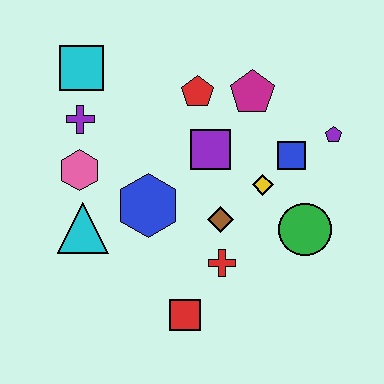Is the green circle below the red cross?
No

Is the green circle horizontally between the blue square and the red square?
No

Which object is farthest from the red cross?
The cyan square is farthest from the red cross.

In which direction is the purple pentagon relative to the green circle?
The purple pentagon is above the green circle.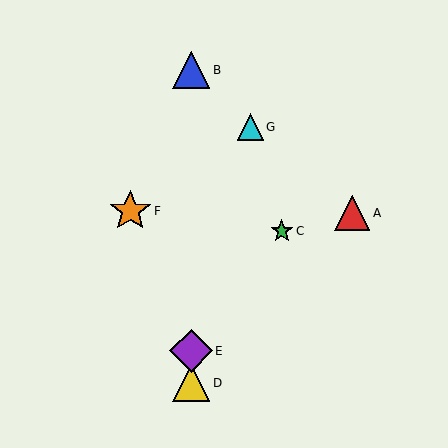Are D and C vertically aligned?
No, D is at x≈191 and C is at x≈282.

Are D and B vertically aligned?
Yes, both are at x≈191.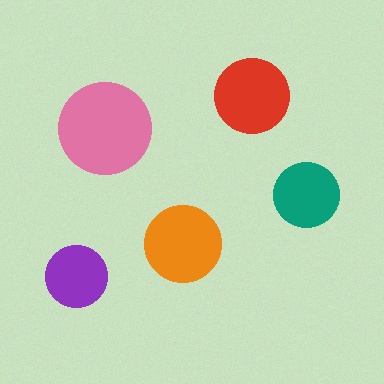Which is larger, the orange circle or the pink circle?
The pink one.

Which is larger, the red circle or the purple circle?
The red one.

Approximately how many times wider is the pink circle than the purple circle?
About 1.5 times wider.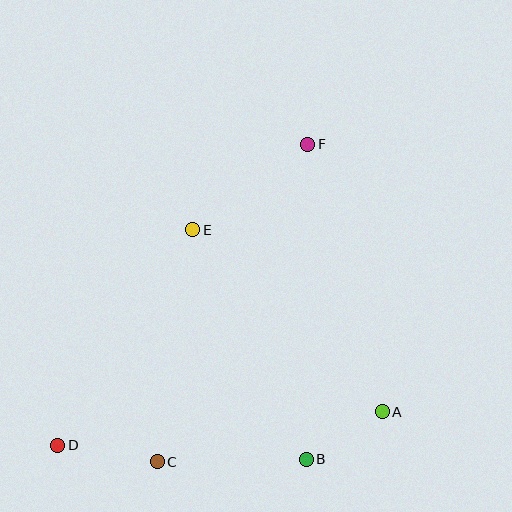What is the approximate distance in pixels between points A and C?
The distance between A and C is approximately 230 pixels.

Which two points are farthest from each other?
Points D and F are farthest from each other.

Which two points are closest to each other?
Points A and B are closest to each other.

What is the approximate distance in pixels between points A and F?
The distance between A and F is approximately 278 pixels.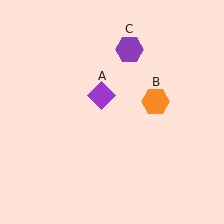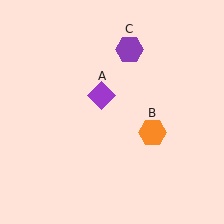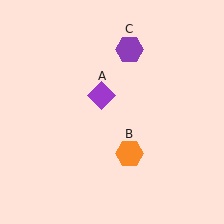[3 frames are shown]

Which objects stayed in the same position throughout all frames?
Purple diamond (object A) and purple hexagon (object C) remained stationary.